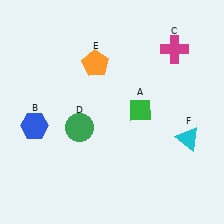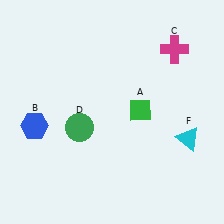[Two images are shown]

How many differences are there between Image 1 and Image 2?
There is 1 difference between the two images.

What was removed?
The orange pentagon (E) was removed in Image 2.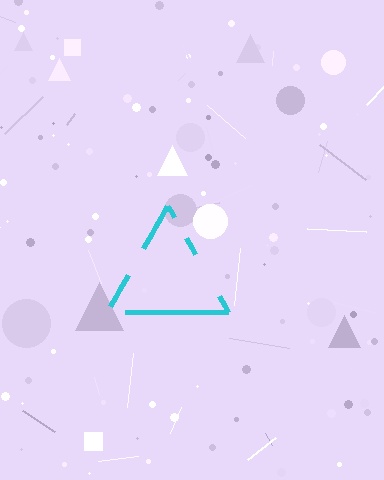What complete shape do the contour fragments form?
The contour fragments form a triangle.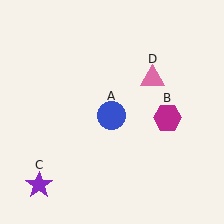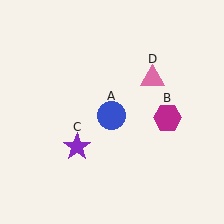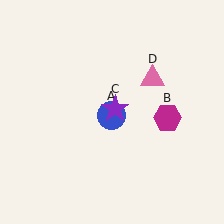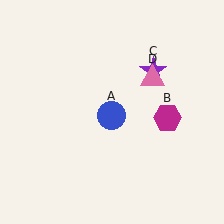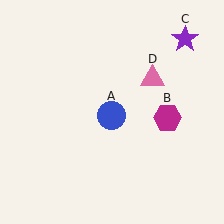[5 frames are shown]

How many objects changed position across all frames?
1 object changed position: purple star (object C).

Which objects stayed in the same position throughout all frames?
Blue circle (object A) and magenta hexagon (object B) and pink triangle (object D) remained stationary.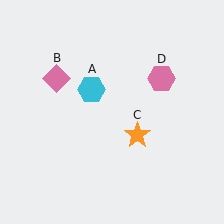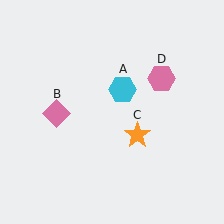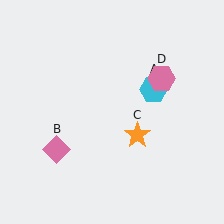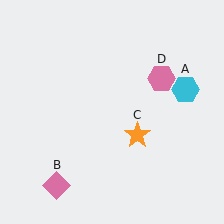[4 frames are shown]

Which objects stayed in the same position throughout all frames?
Orange star (object C) and pink hexagon (object D) remained stationary.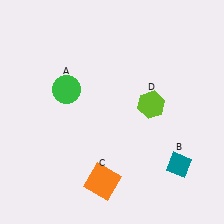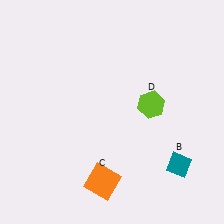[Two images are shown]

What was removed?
The green circle (A) was removed in Image 2.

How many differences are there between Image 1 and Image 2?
There is 1 difference between the two images.